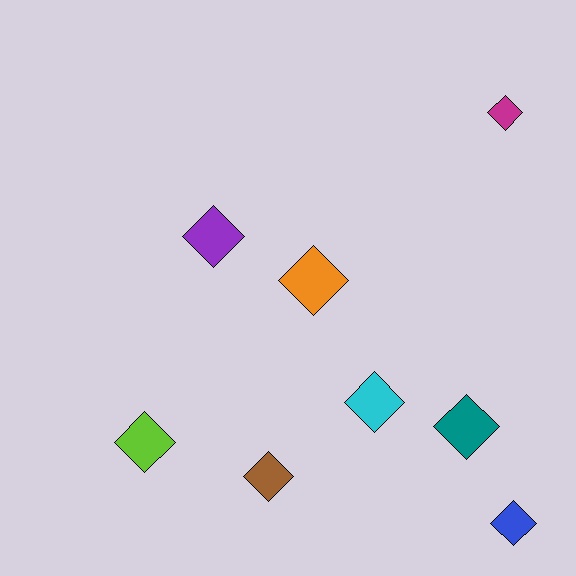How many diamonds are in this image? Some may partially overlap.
There are 8 diamonds.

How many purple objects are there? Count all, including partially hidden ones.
There is 1 purple object.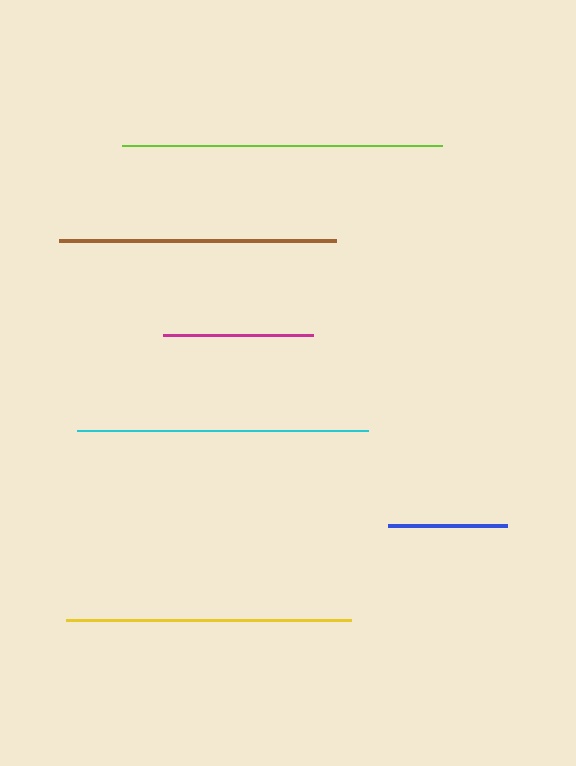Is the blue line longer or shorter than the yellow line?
The yellow line is longer than the blue line.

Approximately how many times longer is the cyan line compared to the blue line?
The cyan line is approximately 2.4 times the length of the blue line.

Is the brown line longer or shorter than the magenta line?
The brown line is longer than the magenta line.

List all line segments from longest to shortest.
From longest to shortest: lime, cyan, yellow, brown, magenta, blue.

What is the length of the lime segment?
The lime segment is approximately 320 pixels long.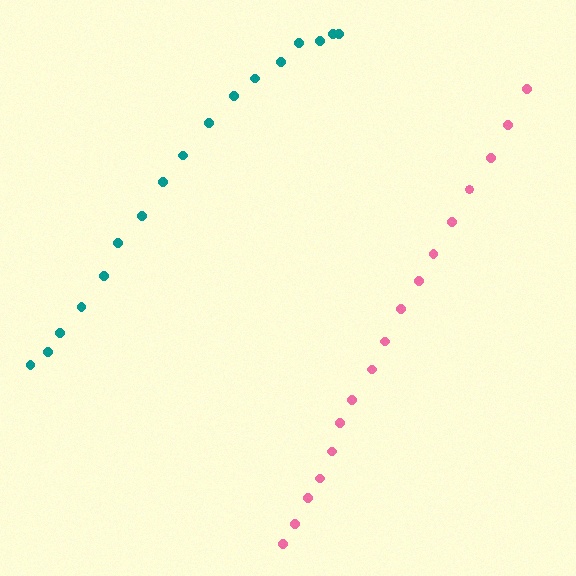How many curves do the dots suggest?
There are 2 distinct paths.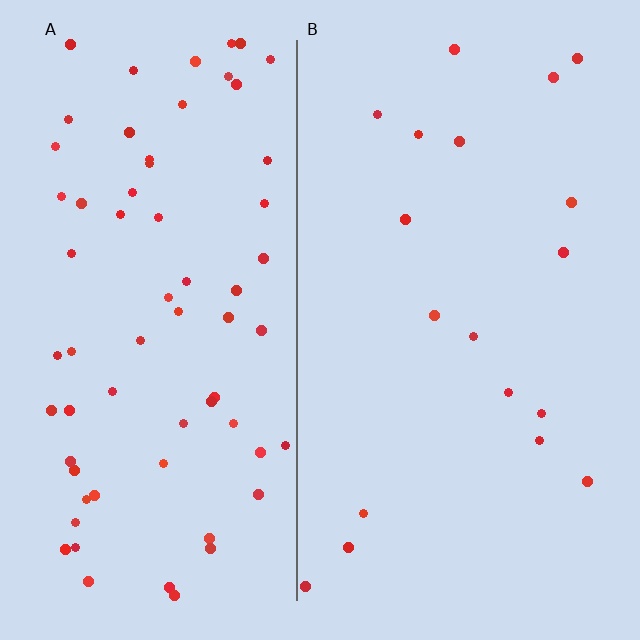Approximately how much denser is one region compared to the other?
Approximately 3.6× — region A over region B.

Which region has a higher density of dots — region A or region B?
A (the left).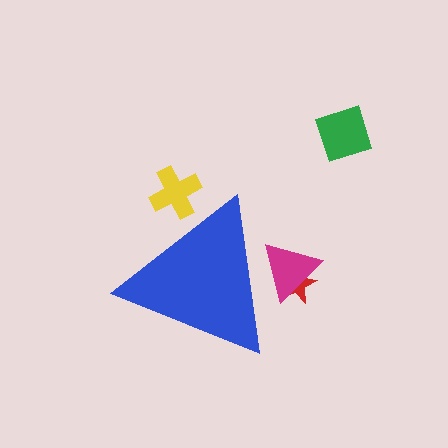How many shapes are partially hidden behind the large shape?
3 shapes are partially hidden.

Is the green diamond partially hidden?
No, the green diamond is fully visible.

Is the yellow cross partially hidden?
Yes, the yellow cross is partially hidden behind the blue triangle.